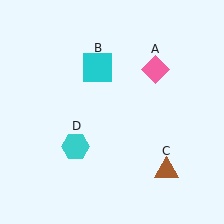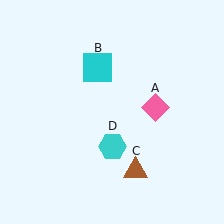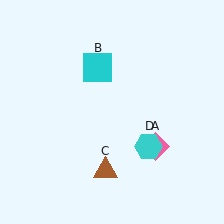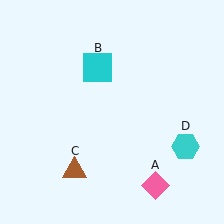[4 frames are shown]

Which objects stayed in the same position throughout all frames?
Cyan square (object B) remained stationary.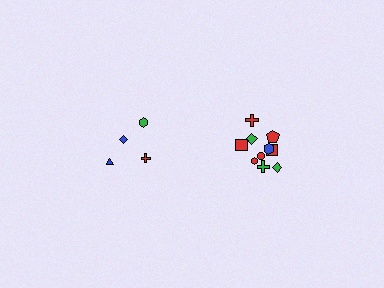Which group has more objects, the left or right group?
The right group.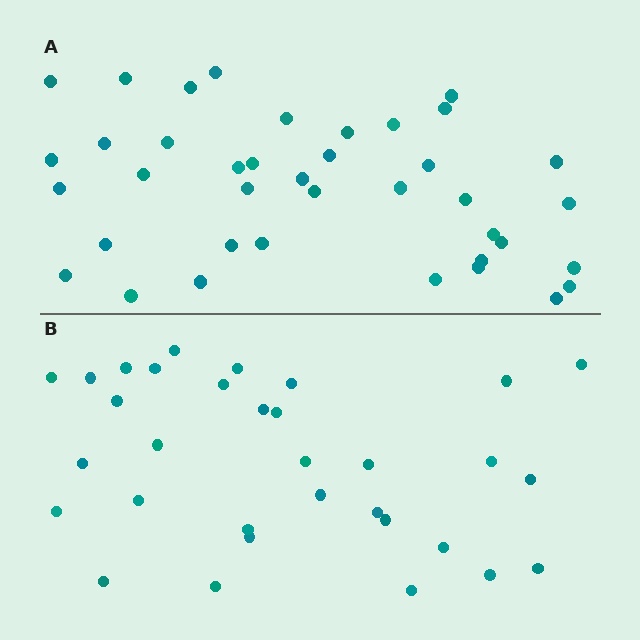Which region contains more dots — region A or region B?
Region A (the top region) has more dots.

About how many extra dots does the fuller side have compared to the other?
Region A has roughly 8 or so more dots than region B.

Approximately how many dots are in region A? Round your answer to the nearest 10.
About 40 dots. (The exact count is 39, which rounds to 40.)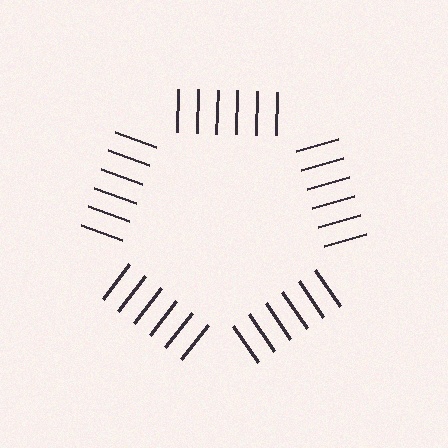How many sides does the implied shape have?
5 sides — the line-ends trace a pentagon.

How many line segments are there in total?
30 — 6 along each of the 5 edges.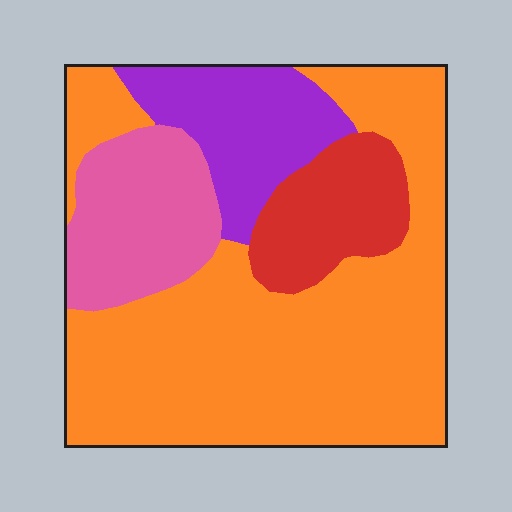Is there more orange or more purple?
Orange.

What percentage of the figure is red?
Red takes up about one eighth (1/8) of the figure.